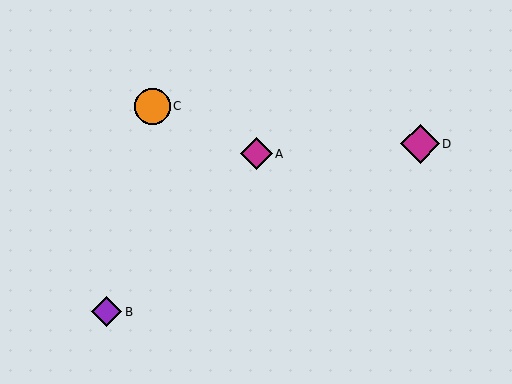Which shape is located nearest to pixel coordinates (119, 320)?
The purple diamond (labeled B) at (107, 312) is nearest to that location.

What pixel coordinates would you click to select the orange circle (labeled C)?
Click at (153, 106) to select the orange circle C.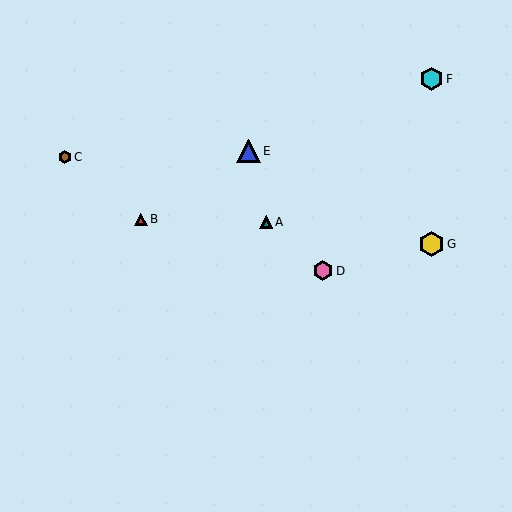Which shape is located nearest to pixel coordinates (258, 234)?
The teal triangle (labeled A) at (266, 222) is nearest to that location.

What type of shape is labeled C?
Shape C is a brown hexagon.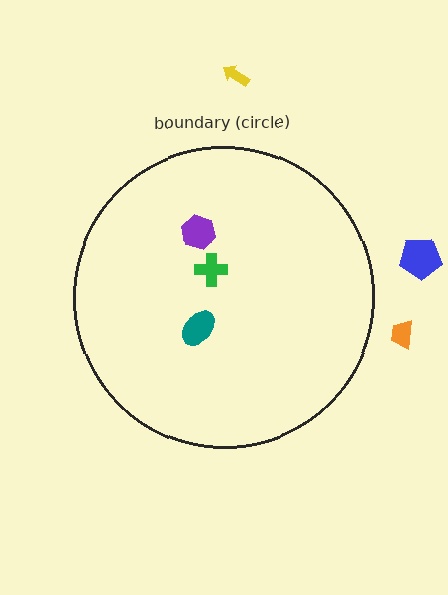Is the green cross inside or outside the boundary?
Inside.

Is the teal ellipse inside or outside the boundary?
Inside.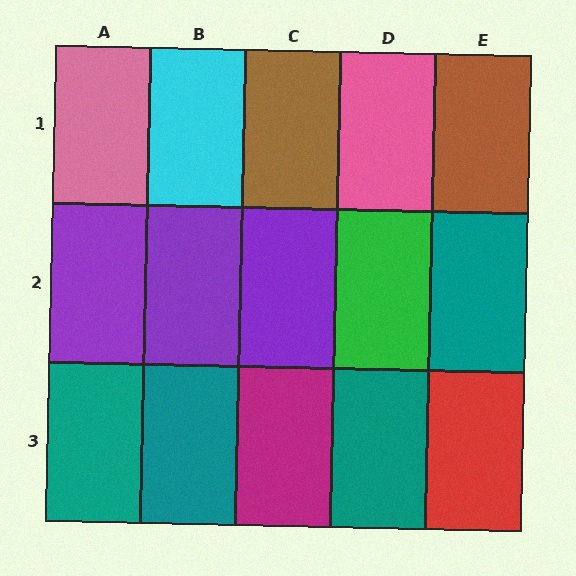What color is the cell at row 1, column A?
Pink.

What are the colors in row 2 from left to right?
Purple, purple, purple, green, teal.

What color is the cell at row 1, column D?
Pink.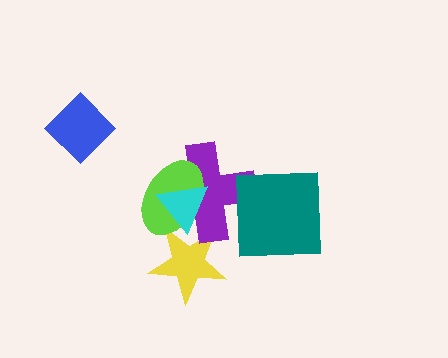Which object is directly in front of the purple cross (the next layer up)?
The lime ellipse is directly in front of the purple cross.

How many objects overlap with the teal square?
1 object overlaps with the teal square.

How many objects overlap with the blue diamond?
0 objects overlap with the blue diamond.